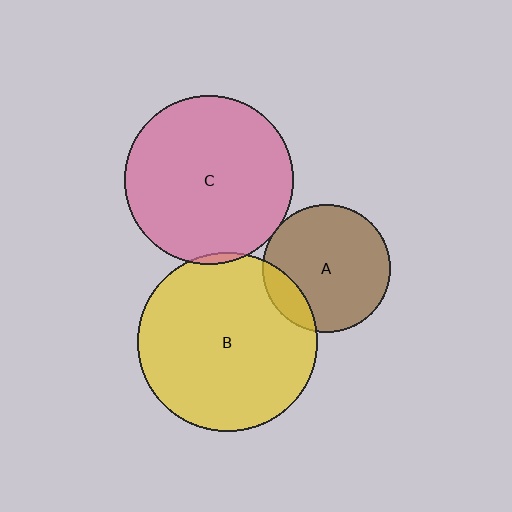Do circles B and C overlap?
Yes.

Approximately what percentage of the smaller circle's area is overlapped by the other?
Approximately 5%.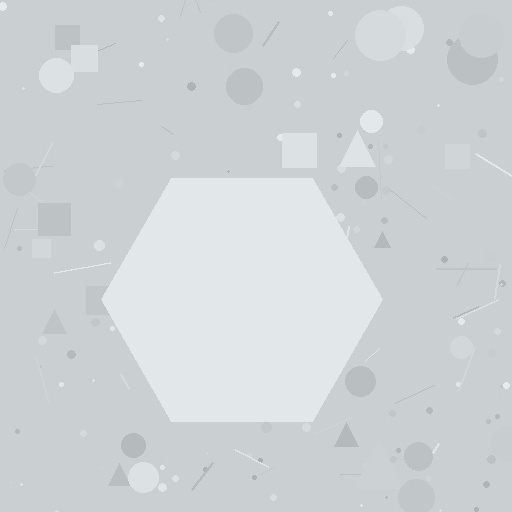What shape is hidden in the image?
A hexagon is hidden in the image.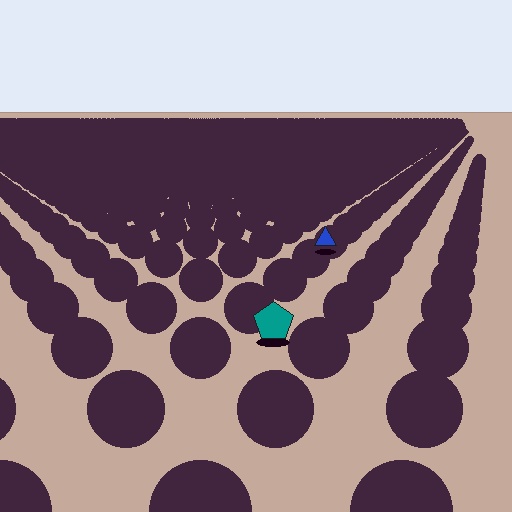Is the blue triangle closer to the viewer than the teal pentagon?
No. The teal pentagon is closer — you can tell from the texture gradient: the ground texture is coarser near it.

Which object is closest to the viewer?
The teal pentagon is closest. The texture marks near it are larger and more spread out.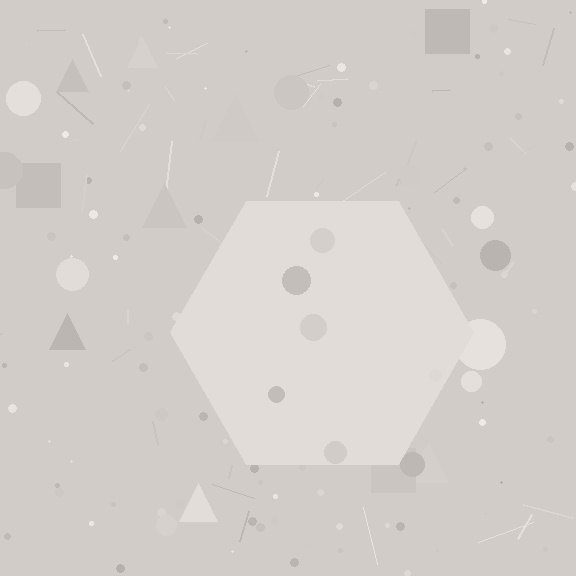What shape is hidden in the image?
A hexagon is hidden in the image.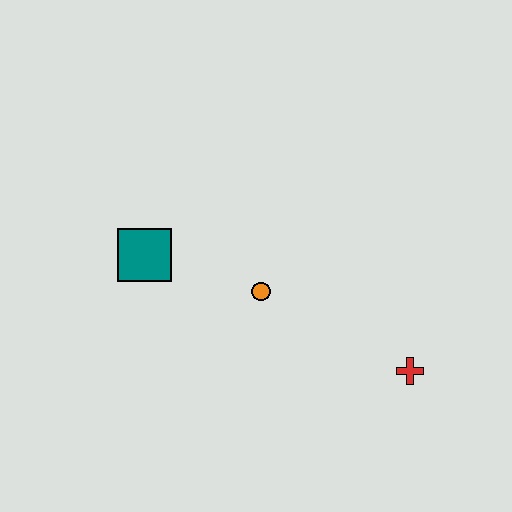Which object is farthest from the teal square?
The red cross is farthest from the teal square.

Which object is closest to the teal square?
The orange circle is closest to the teal square.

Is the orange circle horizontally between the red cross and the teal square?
Yes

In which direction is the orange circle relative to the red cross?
The orange circle is to the left of the red cross.